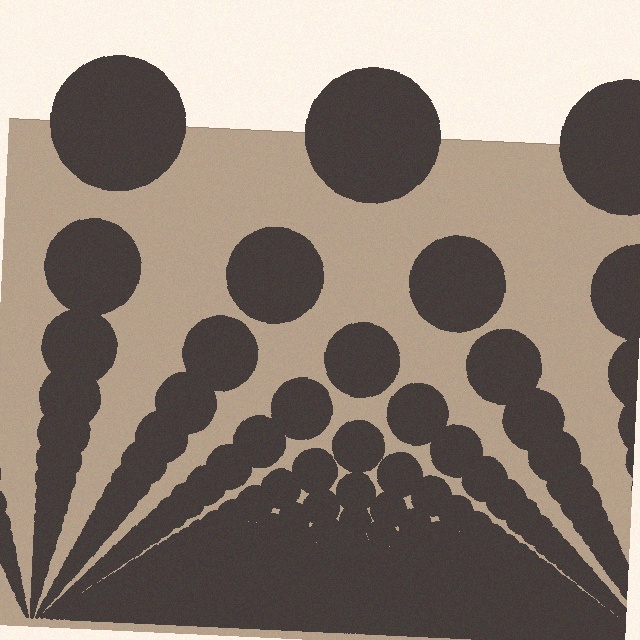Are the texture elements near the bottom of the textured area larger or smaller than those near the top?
Smaller. The gradient is inverted — elements near the bottom are smaller and denser.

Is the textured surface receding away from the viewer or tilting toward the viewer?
The surface appears to tilt toward the viewer. Texture elements get larger and sparser toward the top.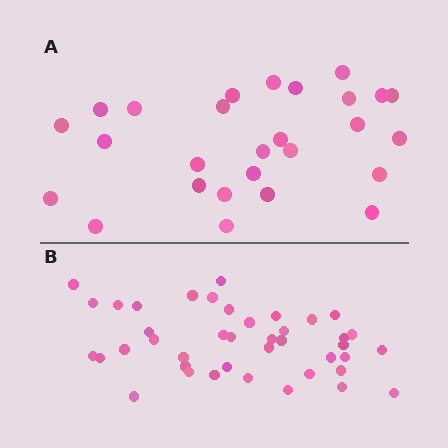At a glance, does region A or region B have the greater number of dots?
Region B (the bottom region) has more dots.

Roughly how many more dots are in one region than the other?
Region B has approximately 15 more dots than region A.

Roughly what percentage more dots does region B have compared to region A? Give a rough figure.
About 50% more.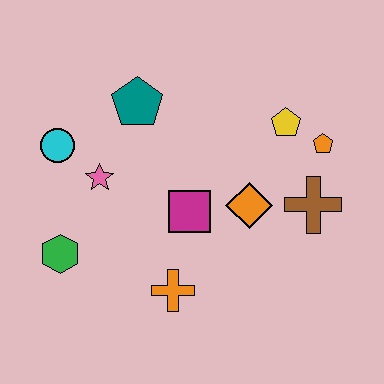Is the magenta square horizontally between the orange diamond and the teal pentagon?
Yes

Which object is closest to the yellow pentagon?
The orange pentagon is closest to the yellow pentagon.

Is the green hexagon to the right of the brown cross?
No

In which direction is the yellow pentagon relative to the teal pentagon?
The yellow pentagon is to the right of the teal pentagon.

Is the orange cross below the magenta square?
Yes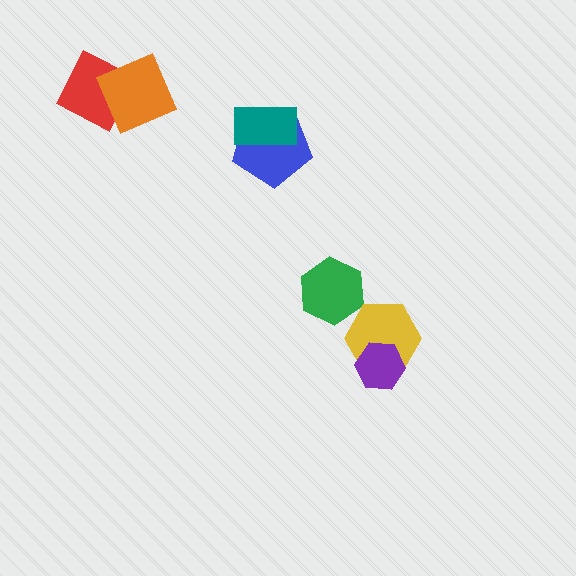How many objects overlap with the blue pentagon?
1 object overlaps with the blue pentagon.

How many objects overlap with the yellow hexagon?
1 object overlaps with the yellow hexagon.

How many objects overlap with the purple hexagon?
1 object overlaps with the purple hexagon.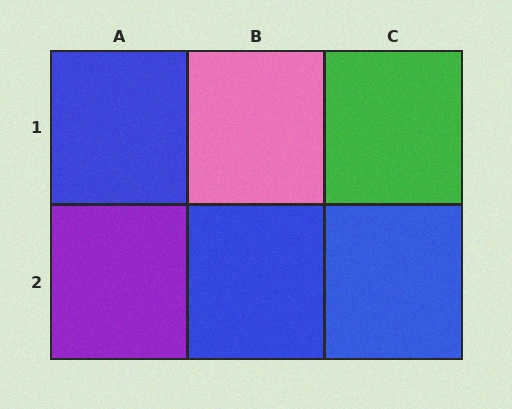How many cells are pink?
1 cell is pink.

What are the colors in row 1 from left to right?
Blue, pink, green.